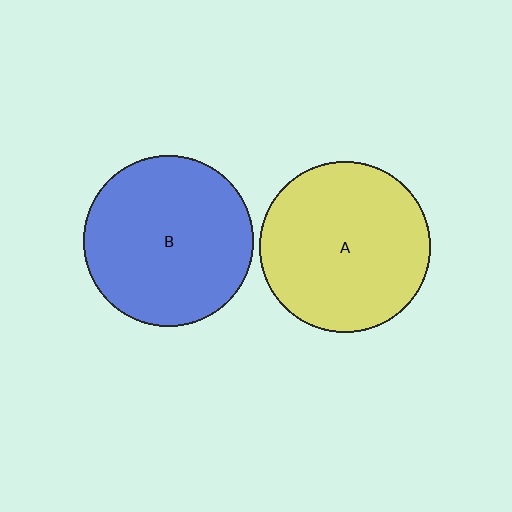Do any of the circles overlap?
No, none of the circles overlap.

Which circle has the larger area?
Circle A (yellow).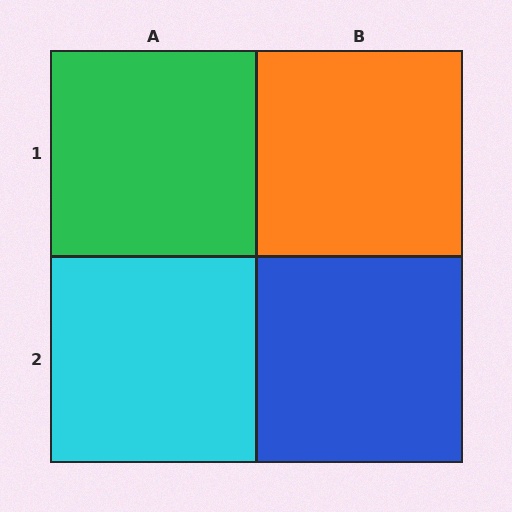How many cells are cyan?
1 cell is cyan.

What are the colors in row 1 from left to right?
Green, orange.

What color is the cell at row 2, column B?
Blue.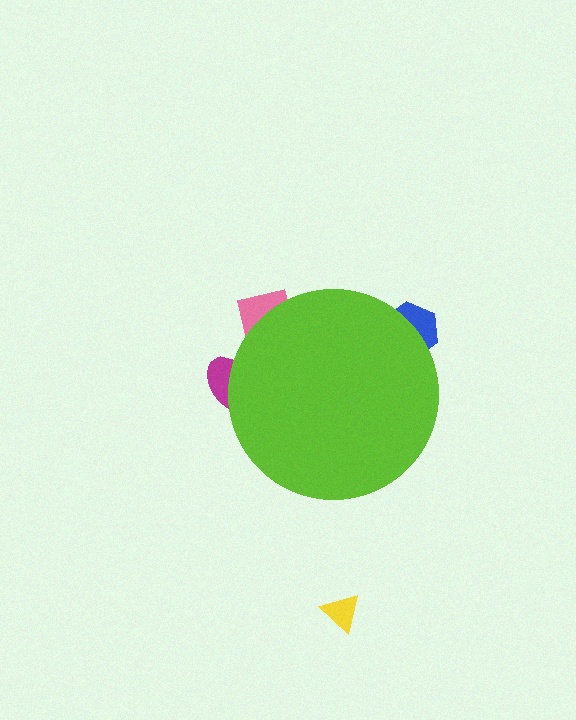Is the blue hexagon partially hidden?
Yes, the blue hexagon is partially hidden behind the lime circle.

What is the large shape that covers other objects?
A lime circle.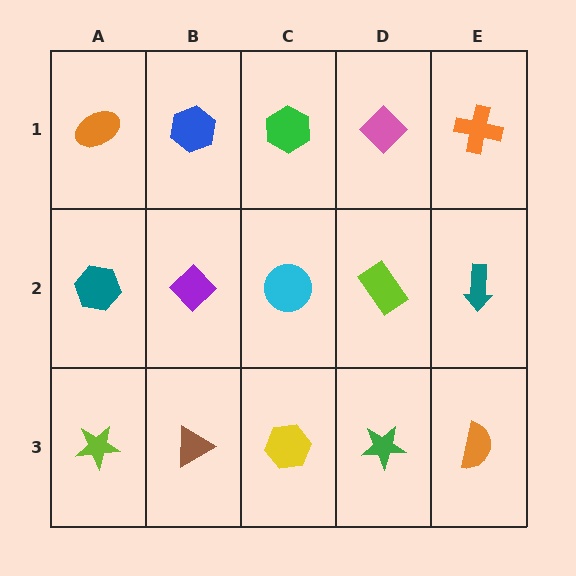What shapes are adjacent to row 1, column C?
A cyan circle (row 2, column C), a blue hexagon (row 1, column B), a pink diamond (row 1, column D).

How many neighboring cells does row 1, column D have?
3.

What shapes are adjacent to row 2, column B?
A blue hexagon (row 1, column B), a brown triangle (row 3, column B), a teal hexagon (row 2, column A), a cyan circle (row 2, column C).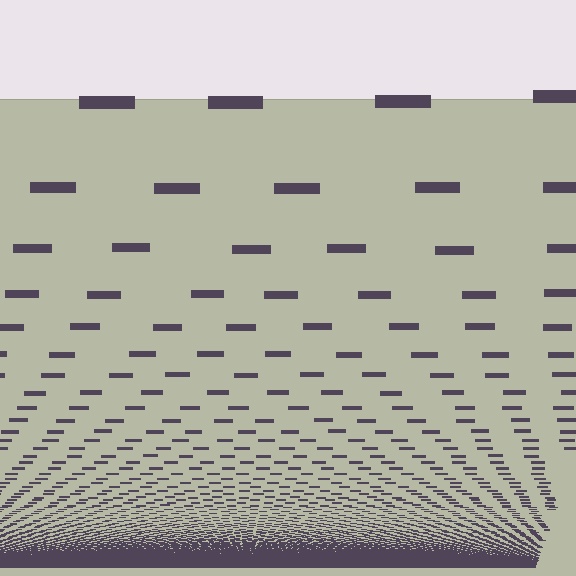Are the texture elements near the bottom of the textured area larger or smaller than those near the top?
Smaller. The gradient is inverted — elements near the bottom are smaller and denser.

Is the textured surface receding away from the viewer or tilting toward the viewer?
The surface appears to tilt toward the viewer. Texture elements get larger and sparser toward the top.